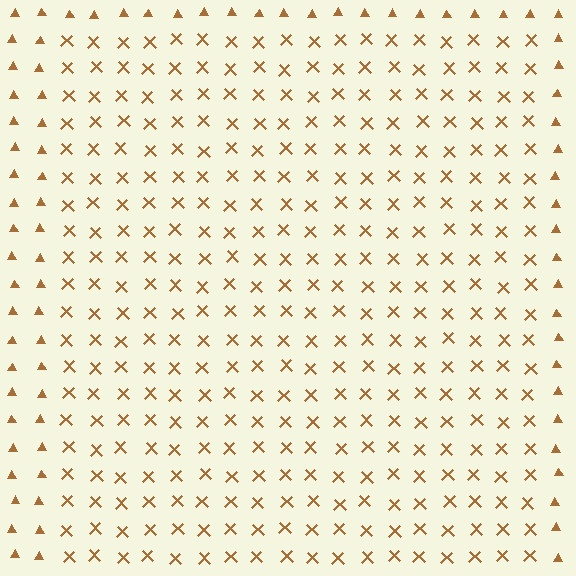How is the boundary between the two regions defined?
The boundary is defined by a change in element shape: X marks inside vs. triangles outside. All elements share the same color and spacing.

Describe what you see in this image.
The image is filled with small brown elements arranged in a uniform grid. A rectangle-shaped region contains X marks, while the surrounding area contains triangles. The boundary is defined purely by the change in element shape.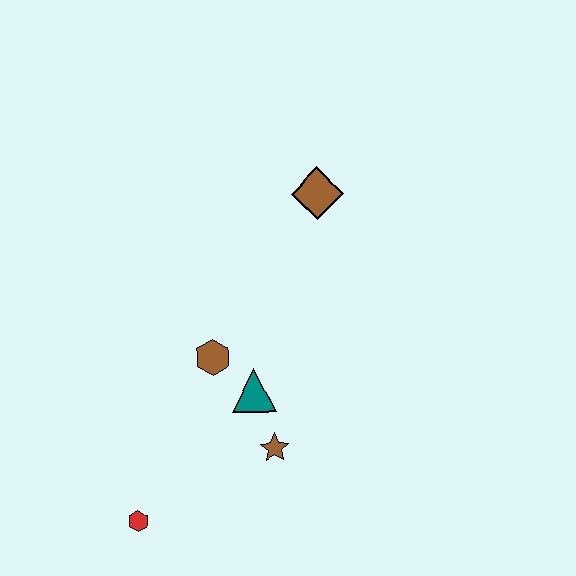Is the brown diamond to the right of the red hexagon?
Yes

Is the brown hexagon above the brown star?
Yes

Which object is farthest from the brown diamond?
The red hexagon is farthest from the brown diamond.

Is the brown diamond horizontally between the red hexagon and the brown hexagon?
No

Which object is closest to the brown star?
The teal triangle is closest to the brown star.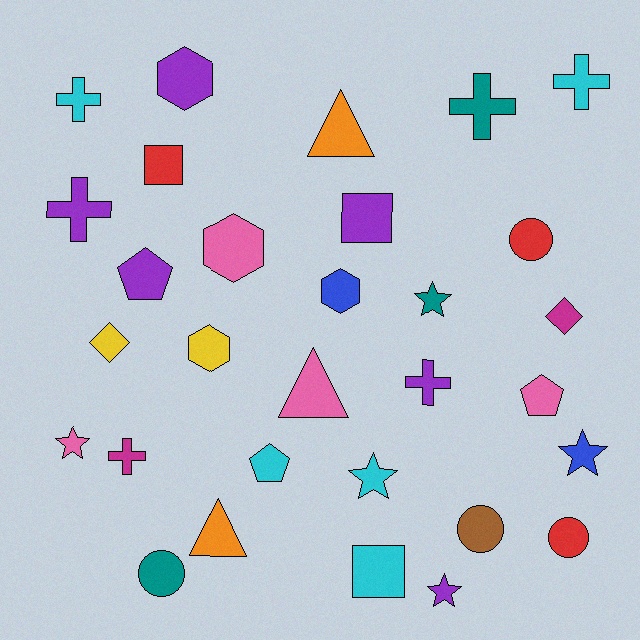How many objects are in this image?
There are 30 objects.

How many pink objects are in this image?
There are 4 pink objects.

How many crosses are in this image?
There are 6 crosses.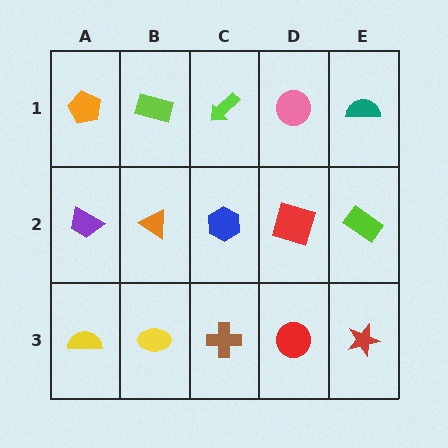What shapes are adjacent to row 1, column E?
A lime rectangle (row 2, column E), a pink circle (row 1, column D).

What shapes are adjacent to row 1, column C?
A blue hexagon (row 2, column C), a lime rectangle (row 1, column B), a pink circle (row 1, column D).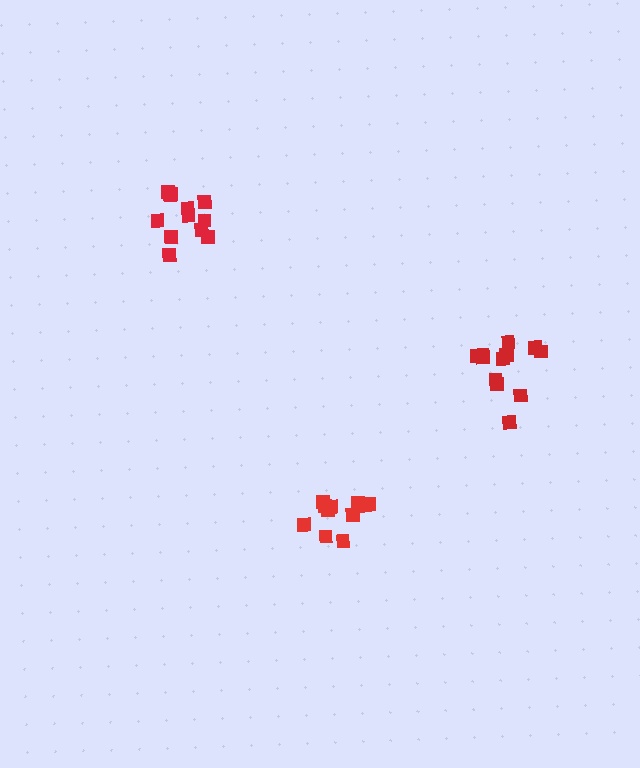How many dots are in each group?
Group 1: 13 dots, Group 2: 11 dots, Group 3: 13 dots (37 total).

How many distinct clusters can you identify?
There are 3 distinct clusters.